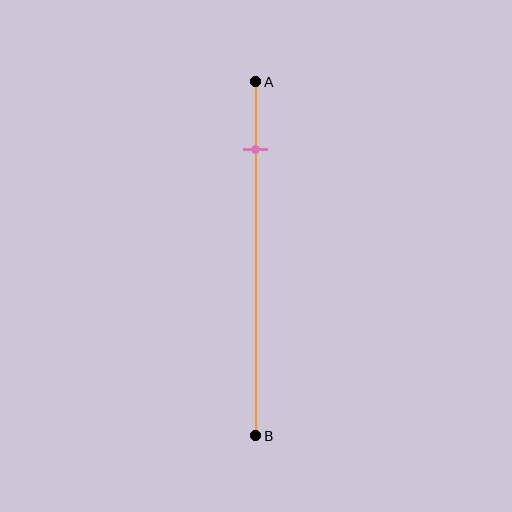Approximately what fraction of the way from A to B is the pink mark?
The pink mark is approximately 20% of the way from A to B.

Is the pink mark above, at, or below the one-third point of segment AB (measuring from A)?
The pink mark is above the one-third point of segment AB.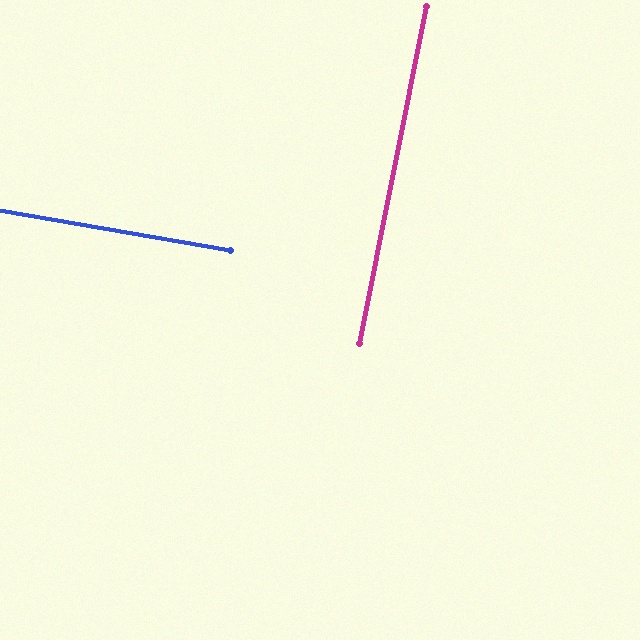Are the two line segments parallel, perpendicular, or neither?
Perpendicular — they meet at approximately 88°.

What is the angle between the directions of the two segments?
Approximately 88 degrees.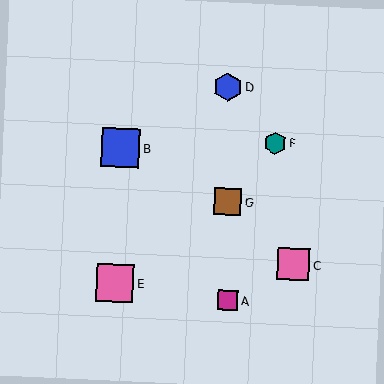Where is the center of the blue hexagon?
The center of the blue hexagon is at (228, 87).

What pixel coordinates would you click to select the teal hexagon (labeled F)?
Click at (275, 143) to select the teal hexagon F.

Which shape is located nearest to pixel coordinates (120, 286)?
The pink square (labeled E) at (115, 283) is nearest to that location.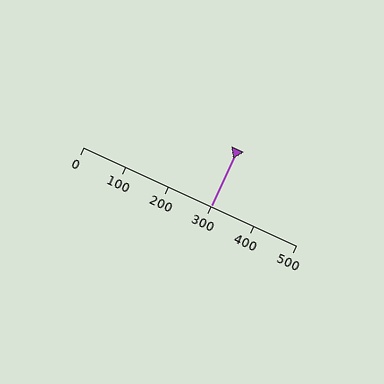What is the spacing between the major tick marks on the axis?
The major ticks are spaced 100 apart.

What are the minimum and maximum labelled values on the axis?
The axis runs from 0 to 500.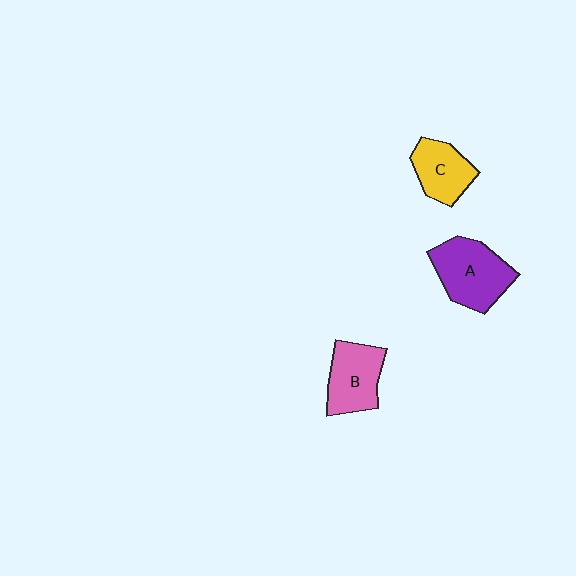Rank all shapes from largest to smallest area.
From largest to smallest: A (purple), B (pink), C (yellow).